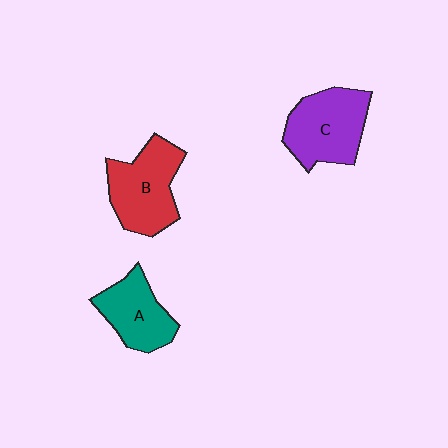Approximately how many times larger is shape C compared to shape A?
Approximately 1.3 times.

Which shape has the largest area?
Shape C (purple).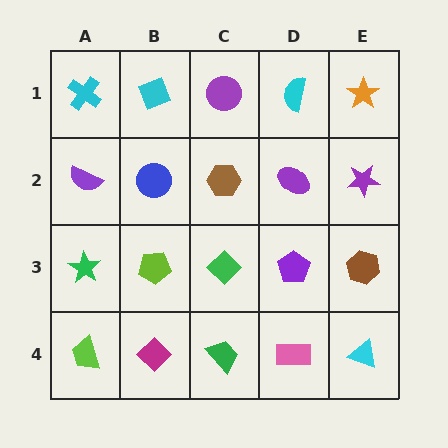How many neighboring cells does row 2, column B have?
4.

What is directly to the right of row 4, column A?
A magenta diamond.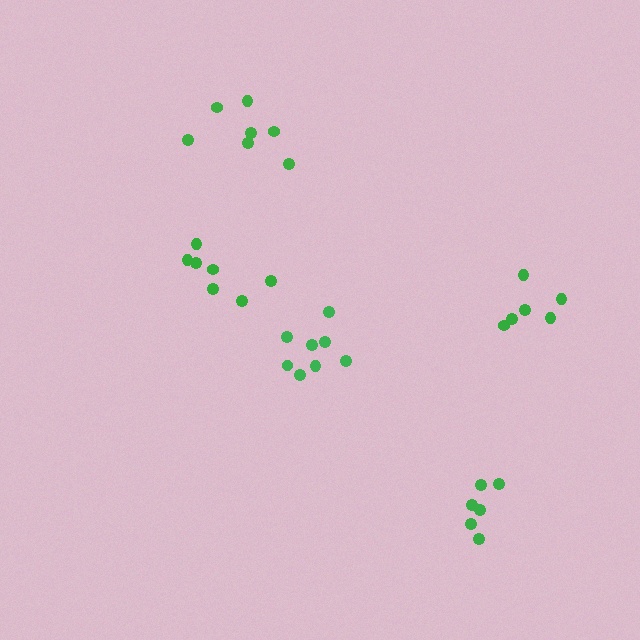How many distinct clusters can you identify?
There are 5 distinct clusters.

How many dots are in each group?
Group 1: 8 dots, Group 2: 6 dots, Group 3: 6 dots, Group 4: 7 dots, Group 5: 7 dots (34 total).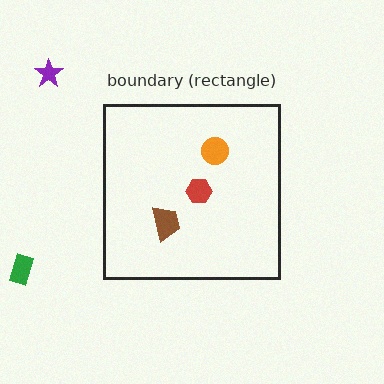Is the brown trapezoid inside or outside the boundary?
Inside.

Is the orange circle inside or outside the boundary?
Inside.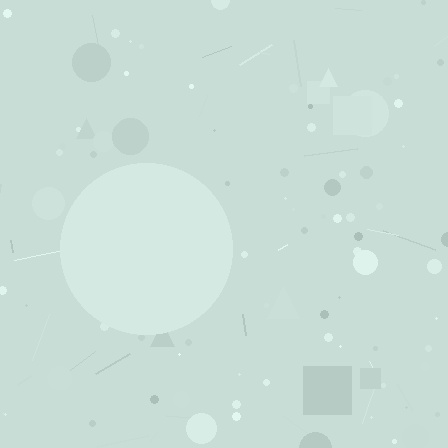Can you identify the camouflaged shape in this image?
The camouflaged shape is a circle.